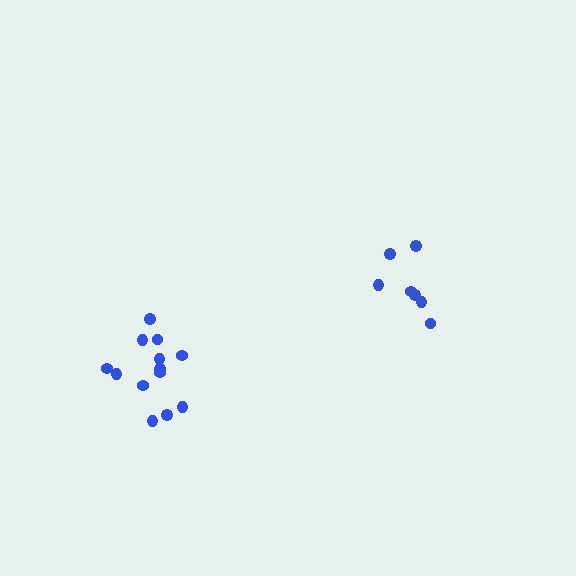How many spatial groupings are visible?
There are 2 spatial groupings.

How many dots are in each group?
Group 1: 7 dots, Group 2: 13 dots (20 total).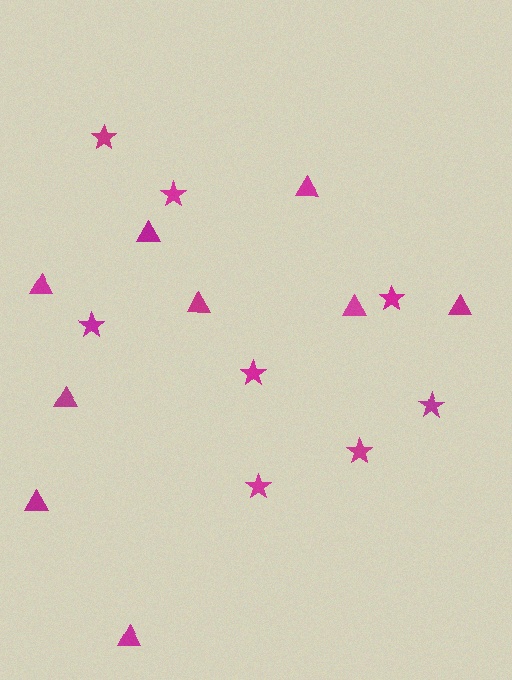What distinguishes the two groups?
There are 2 groups: one group of triangles (9) and one group of stars (8).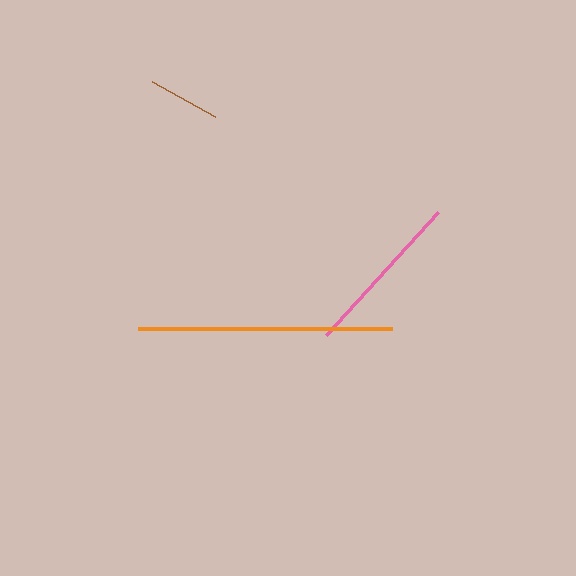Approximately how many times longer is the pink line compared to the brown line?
The pink line is approximately 2.3 times the length of the brown line.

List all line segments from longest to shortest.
From longest to shortest: orange, pink, brown.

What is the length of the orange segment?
The orange segment is approximately 255 pixels long.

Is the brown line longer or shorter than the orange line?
The orange line is longer than the brown line.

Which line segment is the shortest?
The brown line is the shortest at approximately 72 pixels.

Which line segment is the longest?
The orange line is the longest at approximately 255 pixels.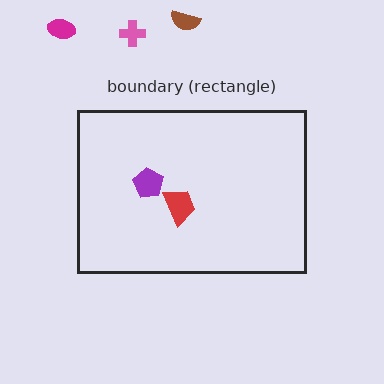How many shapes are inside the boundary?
2 inside, 3 outside.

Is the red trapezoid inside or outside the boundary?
Inside.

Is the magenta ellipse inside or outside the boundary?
Outside.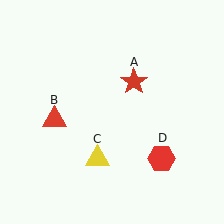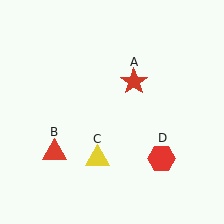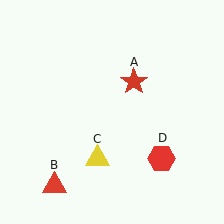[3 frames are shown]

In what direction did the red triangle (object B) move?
The red triangle (object B) moved down.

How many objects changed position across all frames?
1 object changed position: red triangle (object B).